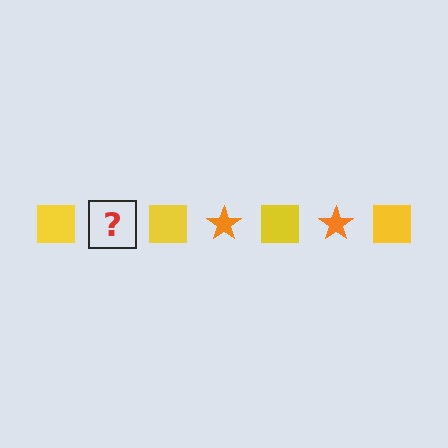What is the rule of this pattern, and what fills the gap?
The rule is that the pattern alternates between yellow square and orange star. The gap should be filled with an orange star.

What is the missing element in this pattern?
The missing element is an orange star.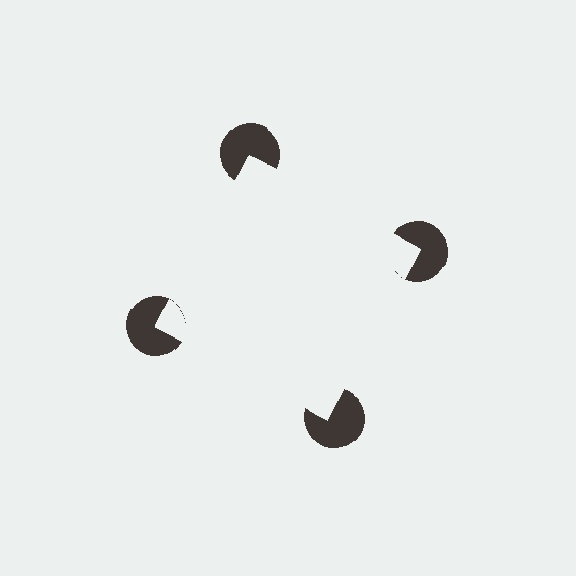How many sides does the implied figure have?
4 sides.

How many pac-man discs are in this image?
There are 4 — one at each vertex of the illusory square.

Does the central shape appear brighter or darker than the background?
It typically appears slightly brighter than the background, even though no actual brightness change is drawn.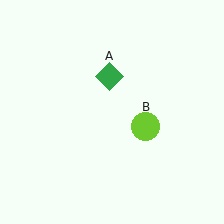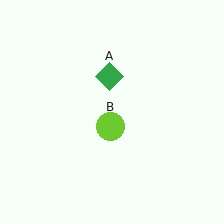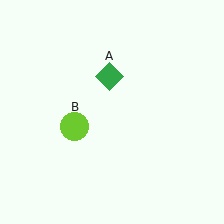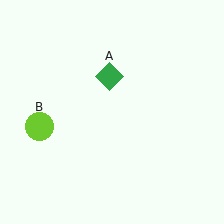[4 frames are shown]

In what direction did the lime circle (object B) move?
The lime circle (object B) moved left.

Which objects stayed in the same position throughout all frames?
Green diamond (object A) remained stationary.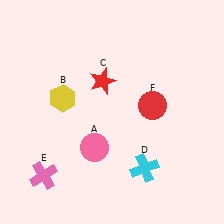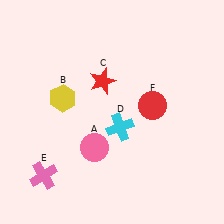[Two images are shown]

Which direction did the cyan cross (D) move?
The cyan cross (D) moved up.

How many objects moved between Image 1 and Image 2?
1 object moved between the two images.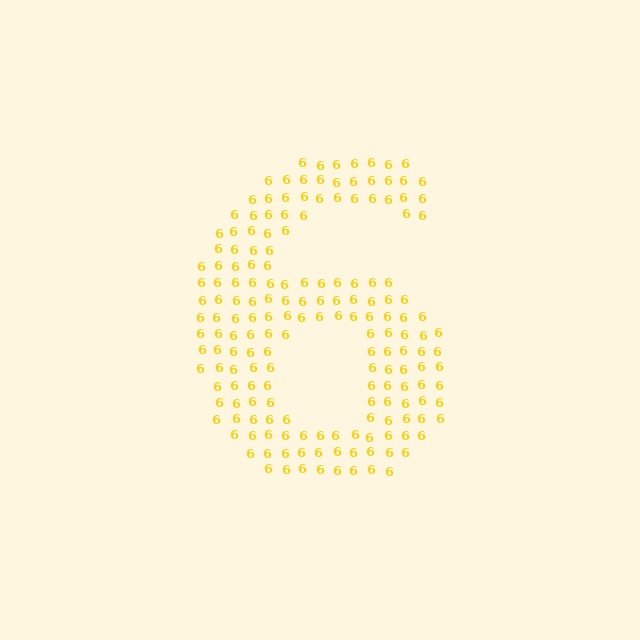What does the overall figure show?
The overall figure shows the digit 6.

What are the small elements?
The small elements are digit 6's.